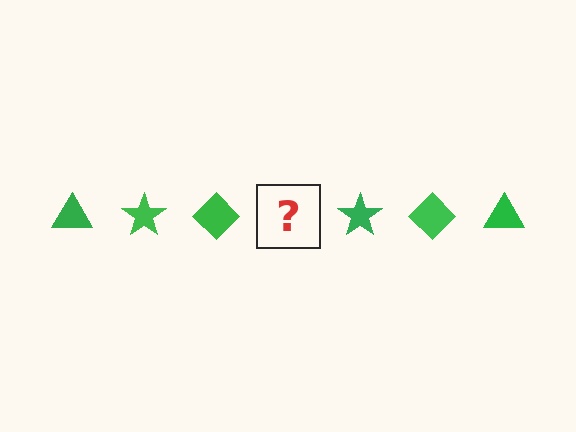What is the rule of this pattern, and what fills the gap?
The rule is that the pattern cycles through triangle, star, diamond shapes in green. The gap should be filled with a green triangle.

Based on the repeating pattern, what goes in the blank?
The blank should be a green triangle.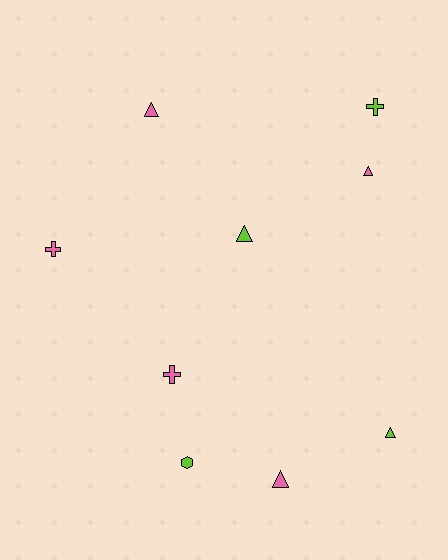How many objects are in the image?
There are 9 objects.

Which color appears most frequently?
Pink, with 5 objects.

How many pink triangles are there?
There are 3 pink triangles.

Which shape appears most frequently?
Triangle, with 5 objects.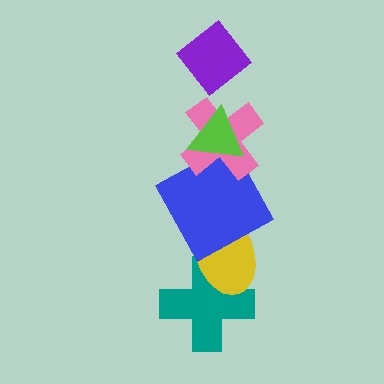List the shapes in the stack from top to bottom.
From top to bottom: the purple diamond, the lime triangle, the pink cross, the blue square, the yellow ellipse, the teal cross.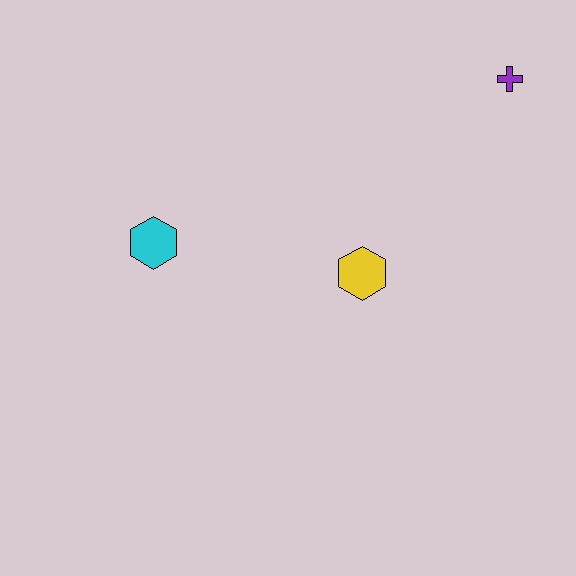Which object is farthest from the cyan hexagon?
The purple cross is farthest from the cyan hexagon.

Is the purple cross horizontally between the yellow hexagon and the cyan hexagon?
No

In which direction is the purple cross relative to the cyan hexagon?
The purple cross is to the right of the cyan hexagon.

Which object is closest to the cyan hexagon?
The yellow hexagon is closest to the cyan hexagon.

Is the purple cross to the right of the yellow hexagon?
Yes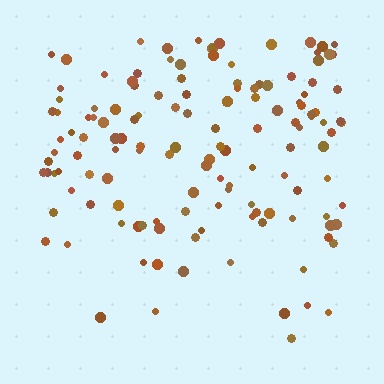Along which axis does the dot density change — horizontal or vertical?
Vertical.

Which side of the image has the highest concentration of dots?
The top.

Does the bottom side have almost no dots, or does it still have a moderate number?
Still a moderate number, just noticeably fewer than the top.